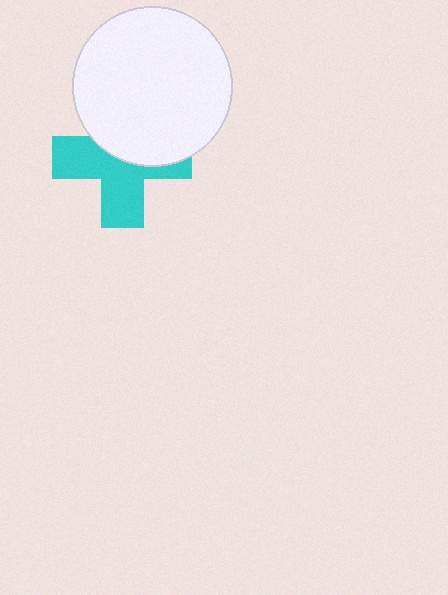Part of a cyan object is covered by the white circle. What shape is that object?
It is a cross.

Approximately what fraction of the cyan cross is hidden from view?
Roughly 44% of the cyan cross is hidden behind the white circle.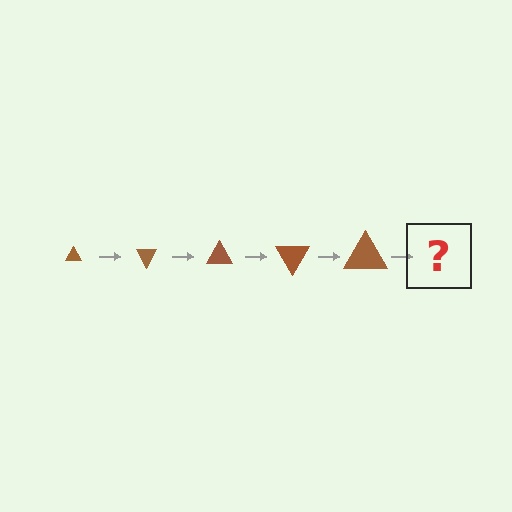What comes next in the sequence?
The next element should be a triangle, larger than the previous one and rotated 300 degrees from the start.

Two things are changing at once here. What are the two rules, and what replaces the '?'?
The two rules are that the triangle grows larger each step and it rotates 60 degrees each step. The '?' should be a triangle, larger than the previous one and rotated 300 degrees from the start.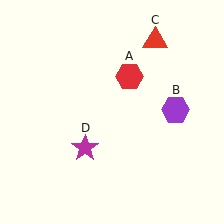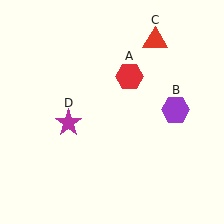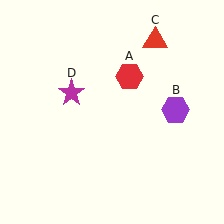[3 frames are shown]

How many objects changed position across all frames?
1 object changed position: magenta star (object D).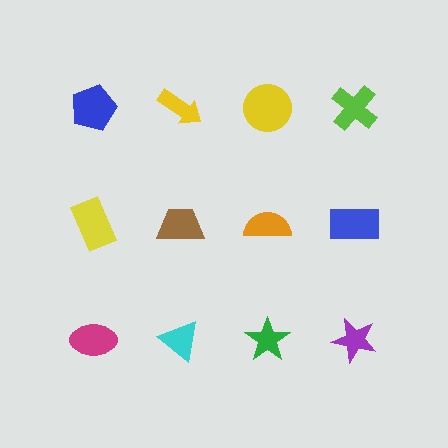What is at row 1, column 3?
A yellow circle.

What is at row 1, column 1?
A blue pentagon.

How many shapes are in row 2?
4 shapes.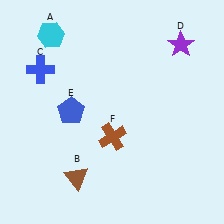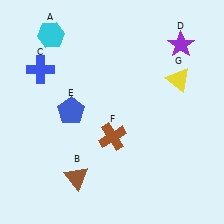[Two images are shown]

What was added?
A yellow triangle (G) was added in Image 2.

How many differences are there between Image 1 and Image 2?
There is 1 difference between the two images.